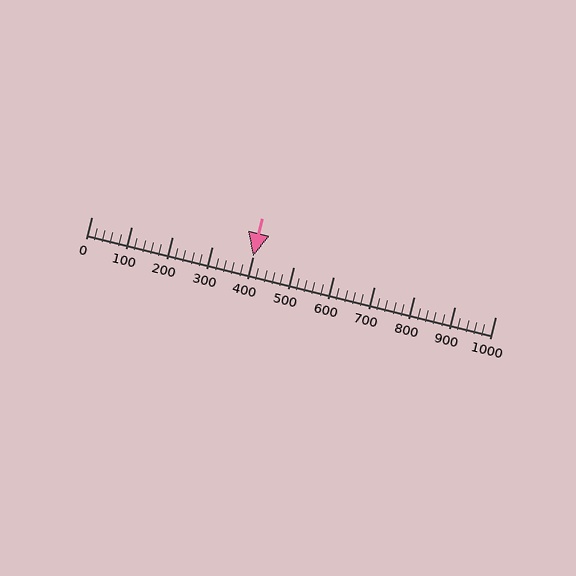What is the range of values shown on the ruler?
The ruler shows values from 0 to 1000.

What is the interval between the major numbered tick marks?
The major tick marks are spaced 100 units apart.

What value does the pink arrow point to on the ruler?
The pink arrow points to approximately 400.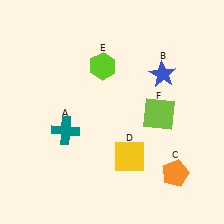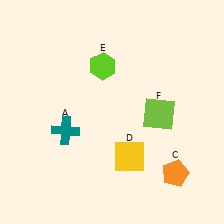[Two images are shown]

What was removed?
The blue star (B) was removed in Image 2.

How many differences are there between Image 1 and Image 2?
There is 1 difference between the two images.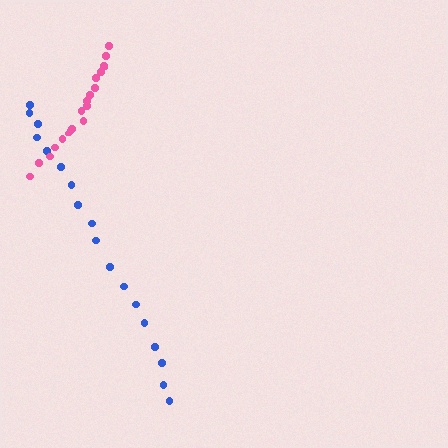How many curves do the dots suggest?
There are 2 distinct paths.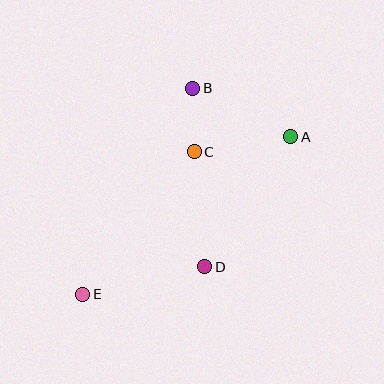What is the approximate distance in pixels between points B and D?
The distance between B and D is approximately 179 pixels.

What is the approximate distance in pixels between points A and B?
The distance between A and B is approximately 109 pixels.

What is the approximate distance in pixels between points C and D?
The distance between C and D is approximately 116 pixels.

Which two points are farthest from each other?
Points A and E are farthest from each other.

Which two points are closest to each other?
Points B and C are closest to each other.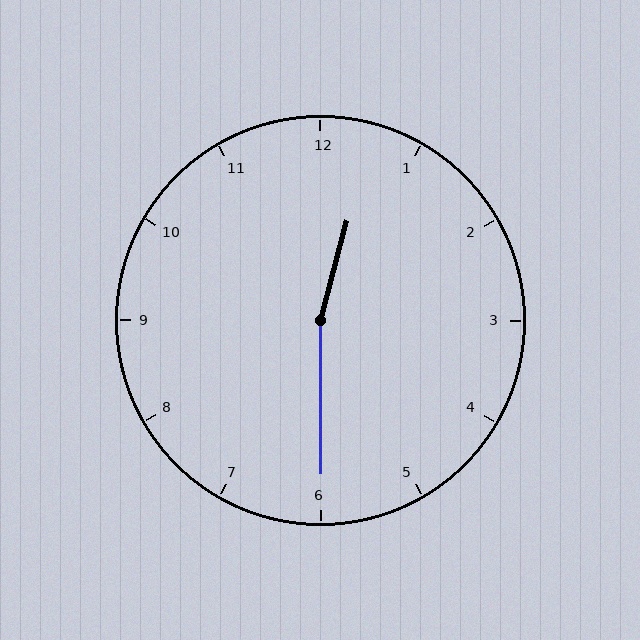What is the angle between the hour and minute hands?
Approximately 165 degrees.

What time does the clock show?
12:30.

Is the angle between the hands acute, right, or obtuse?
It is obtuse.